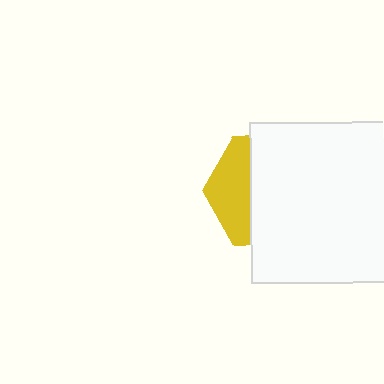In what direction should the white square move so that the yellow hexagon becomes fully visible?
The white square should move right. That is the shortest direction to clear the overlap and leave the yellow hexagon fully visible.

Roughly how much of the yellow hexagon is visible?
A small part of it is visible (roughly 34%).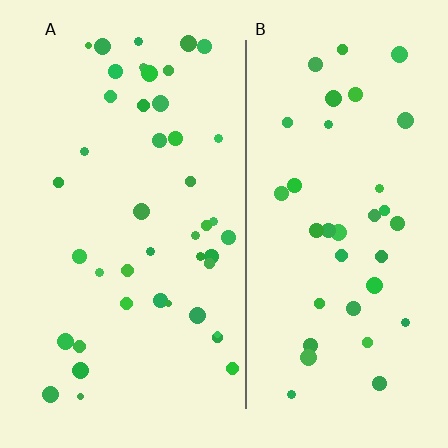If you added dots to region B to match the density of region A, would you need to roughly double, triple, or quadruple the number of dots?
Approximately double.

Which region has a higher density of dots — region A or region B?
A (the left).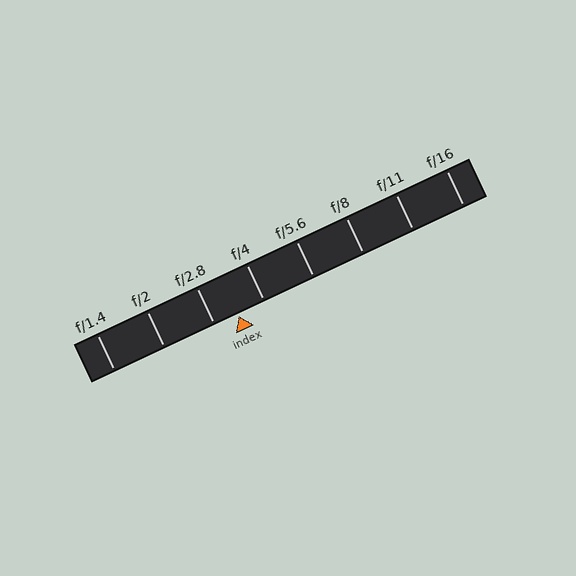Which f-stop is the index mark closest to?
The index mark is closest to f/2.8.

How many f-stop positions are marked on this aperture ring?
There are 8 f-stop positions marked.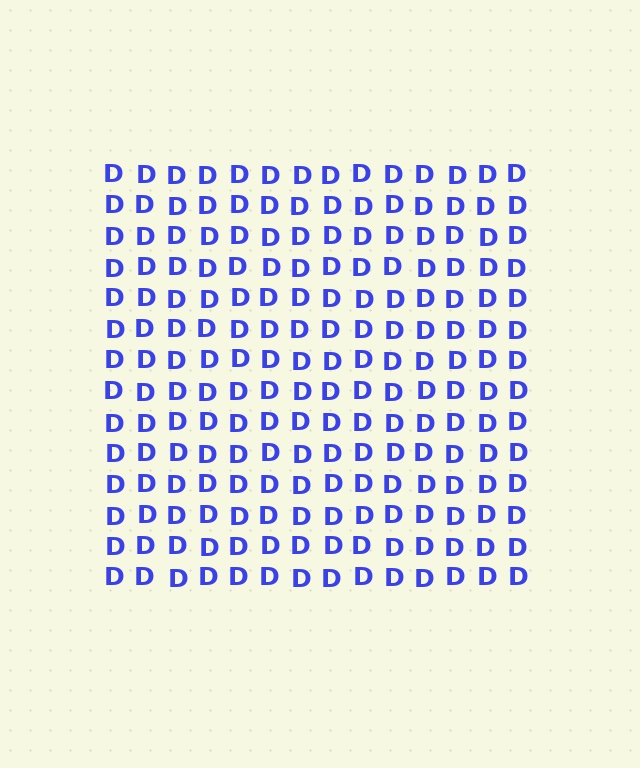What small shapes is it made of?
It is made of small letter D's.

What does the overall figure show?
The overall figure shows a square.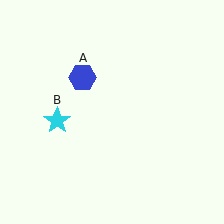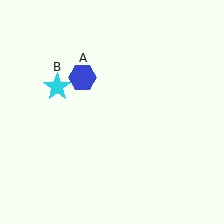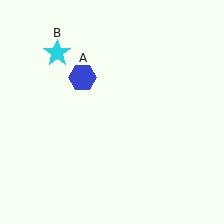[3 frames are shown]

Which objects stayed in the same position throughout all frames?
Blue hexagon (object A) remained stationary.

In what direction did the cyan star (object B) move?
The cyan star (object B) moved up.